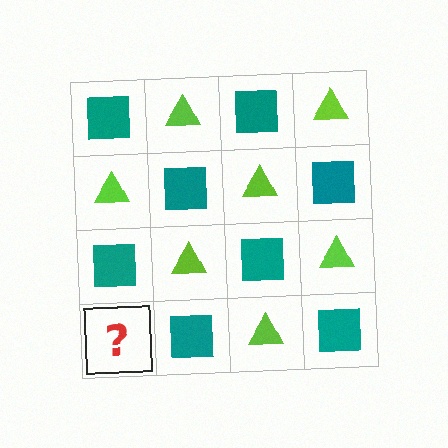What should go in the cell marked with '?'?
The missing cell should contain a lime triangle.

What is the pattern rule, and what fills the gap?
The rule is that it alternates teal square and lime triangle in a checkerboard pattern. The gap should be filled with a lime triangle.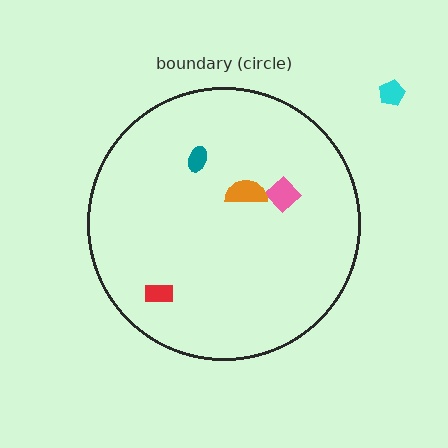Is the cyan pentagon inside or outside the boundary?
Outside.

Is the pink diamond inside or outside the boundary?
Inside.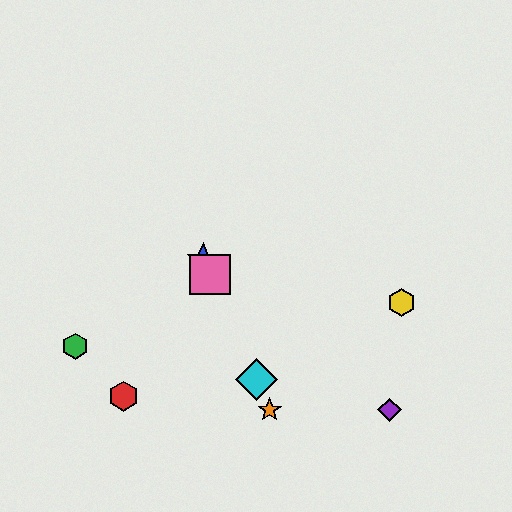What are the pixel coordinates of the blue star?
The blue star is at (203, 259).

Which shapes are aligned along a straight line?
The blue star, the orange star, the cyan diamond, the pink square are aligned along a straight line.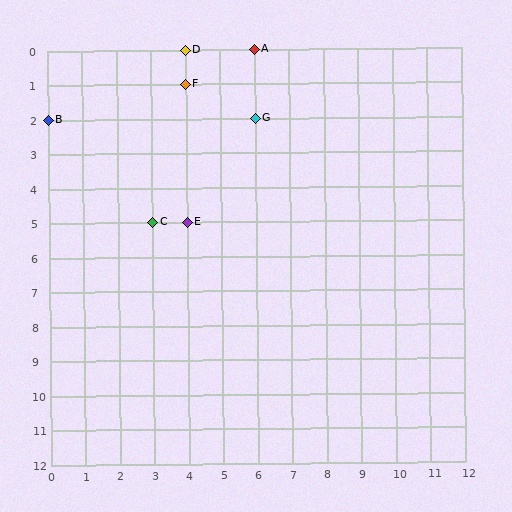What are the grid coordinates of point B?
Point B is at grid coordinates (0, 2).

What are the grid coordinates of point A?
Point A is at grid coordinates (6, 0).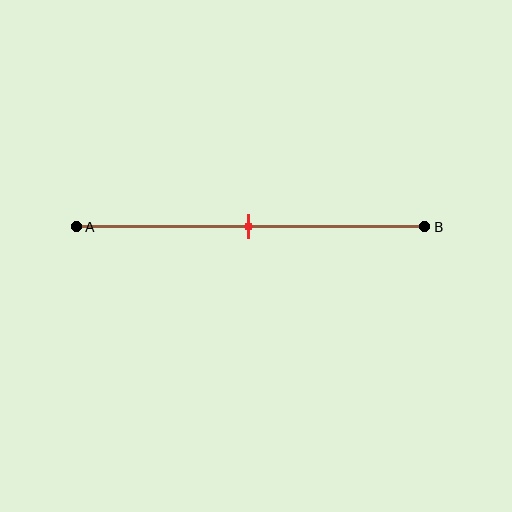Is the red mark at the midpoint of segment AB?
Yes, the mark is approximately at the midpoint.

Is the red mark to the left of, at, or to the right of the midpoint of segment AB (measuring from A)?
The red mark is approximately at the midpoint of segment AB.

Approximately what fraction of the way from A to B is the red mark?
The red mark is approximately 50% of the way from A to B.